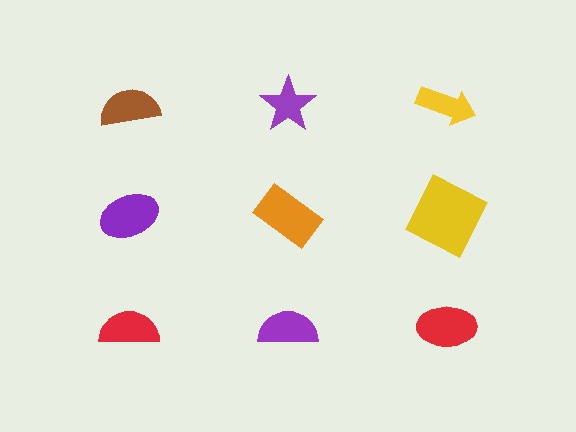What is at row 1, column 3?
A yellow arrow.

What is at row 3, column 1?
A red semicircle.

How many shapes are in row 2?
3 shapes.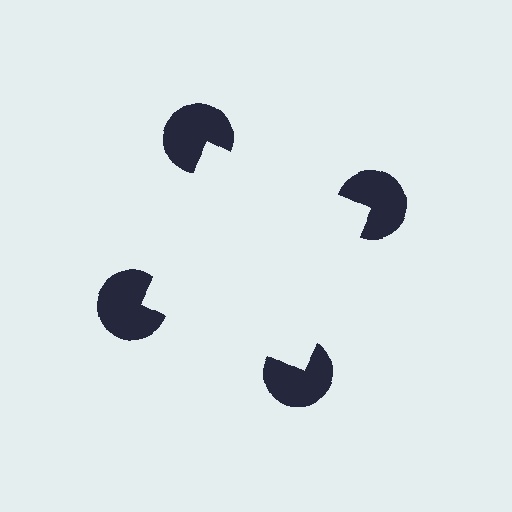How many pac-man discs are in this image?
There are 4 — one at each vertex of the illusory square.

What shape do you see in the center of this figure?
An illusory square — its edges are inferred from the aligned wedge cuts in the pac-man discs, not physically drawn.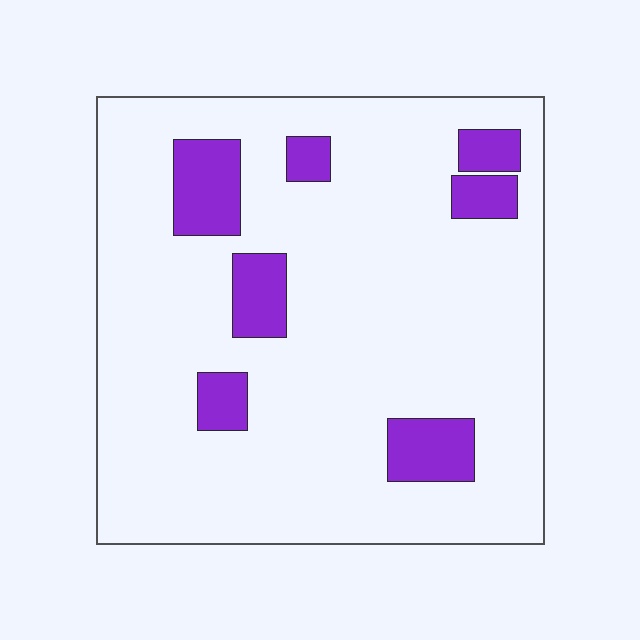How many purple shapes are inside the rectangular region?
7.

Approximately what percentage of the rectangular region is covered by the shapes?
Approximately 15%.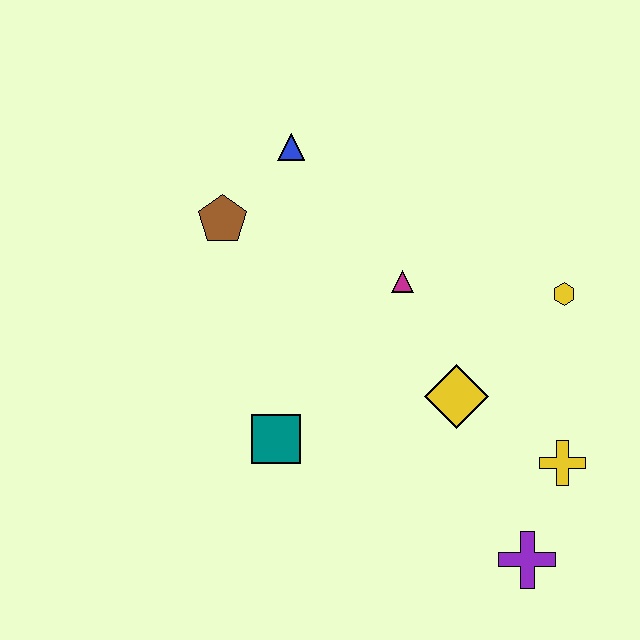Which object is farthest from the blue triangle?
The purple cross is farthest from the blue triangle.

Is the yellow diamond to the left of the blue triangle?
No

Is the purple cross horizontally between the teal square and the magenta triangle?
No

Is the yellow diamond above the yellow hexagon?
No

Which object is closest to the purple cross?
The yellow cross is closest to the purple cross.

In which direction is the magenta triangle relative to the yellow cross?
The magenta triangle is above the yellow cross.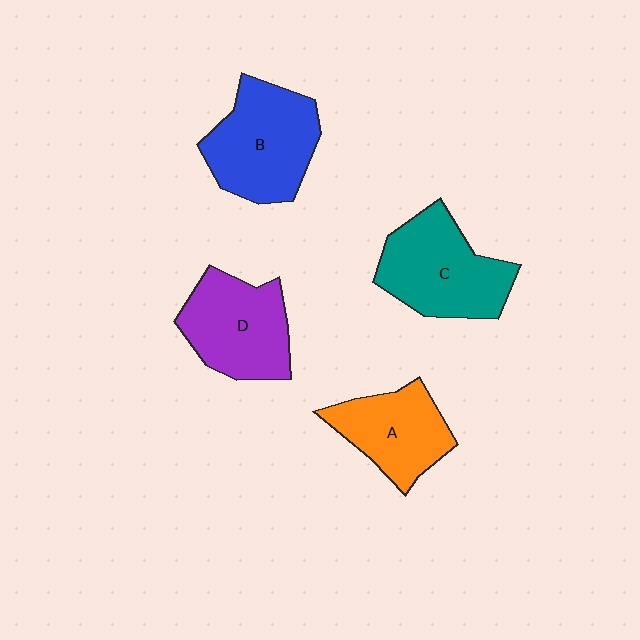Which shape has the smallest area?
Shape A (orange).